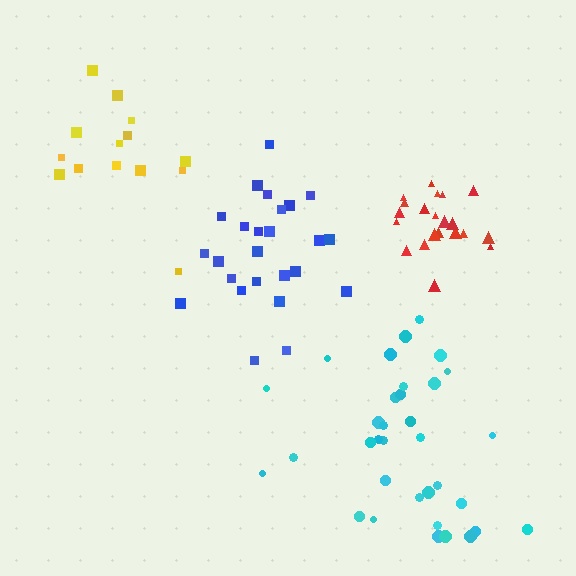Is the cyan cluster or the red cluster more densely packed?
Red.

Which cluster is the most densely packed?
Red.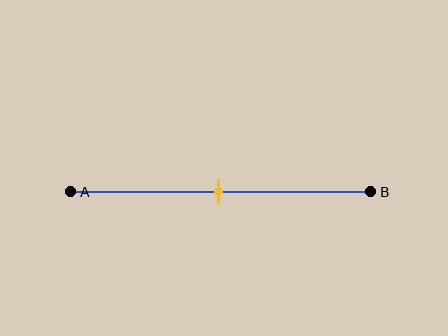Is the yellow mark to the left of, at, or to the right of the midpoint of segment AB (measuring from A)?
The yellow mark is approximately at the midpoint of segment AB.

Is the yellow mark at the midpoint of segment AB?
Yes, the mark is approximately at the midpoint.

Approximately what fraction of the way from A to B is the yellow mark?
The yellow mark is approximately 50% of the way from A to B.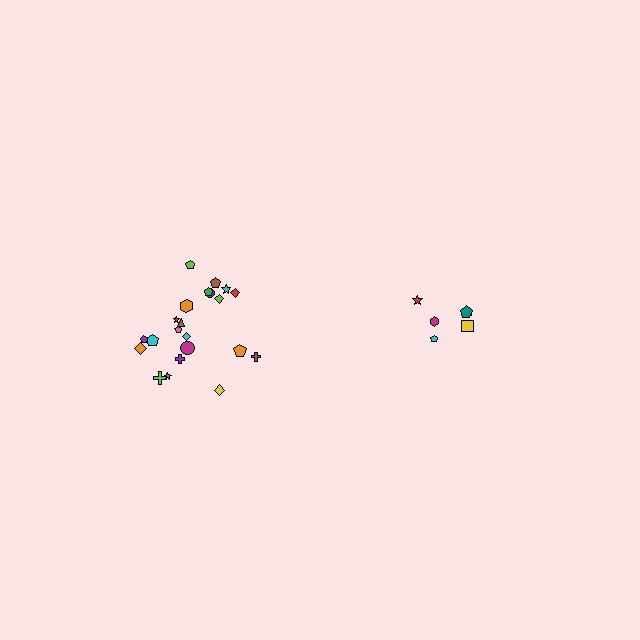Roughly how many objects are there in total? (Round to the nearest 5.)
Roughly 30 objects in total.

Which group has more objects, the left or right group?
The left group.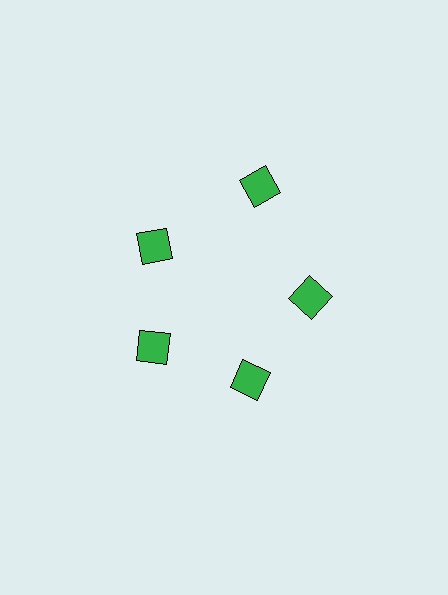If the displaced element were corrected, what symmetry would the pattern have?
It would have 5-fold rotational symmetry — the pattern would map onto itself every 72 degrees.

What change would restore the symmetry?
The symmetry would be restored by moving it inward, back onto the ring so that all 5 squares sit at equal angles and equal distance from the center.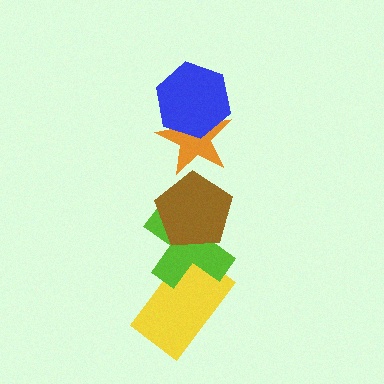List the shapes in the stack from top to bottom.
From top to bottom: the blue hexagon, the orange star, the brown pentagon, the lime cross, the yellow rectangle.